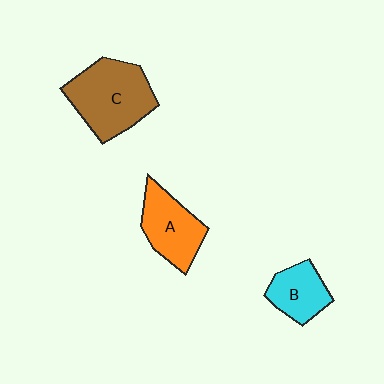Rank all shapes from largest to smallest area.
From largest to smallest: C (brown), A (orange), B (cyan).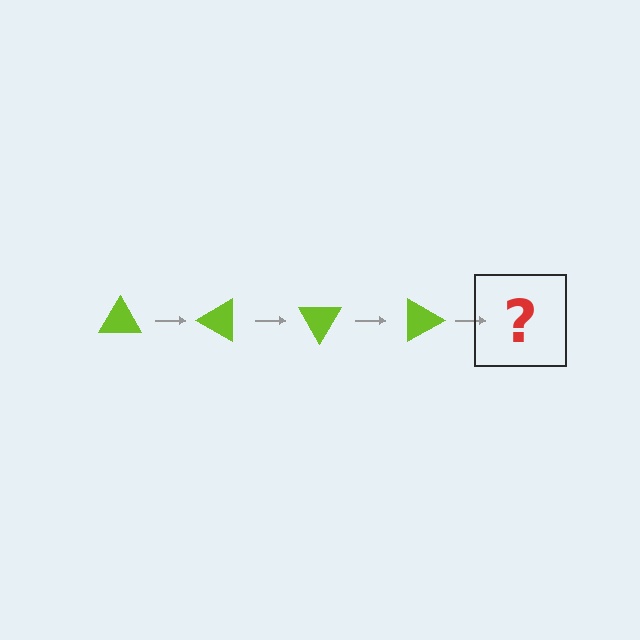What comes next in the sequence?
The next element should be a lime triangle rotated 120 degrees.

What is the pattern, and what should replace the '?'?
The pattern is that the triangle rotates 30 degrees each step. The '?' should be a lime triangle rotated 120 degrees.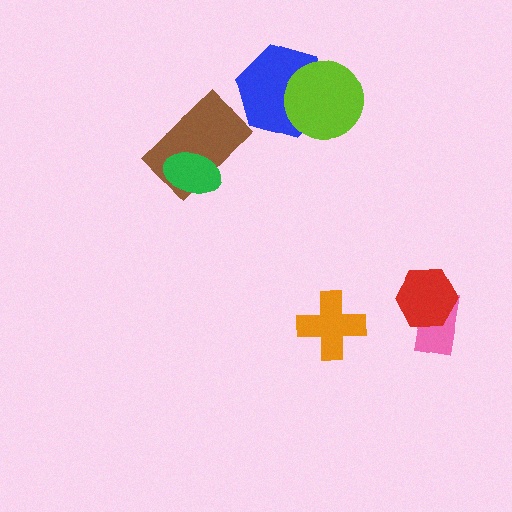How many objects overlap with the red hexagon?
1 object overlaps with the red hexagon.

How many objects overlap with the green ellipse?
1 object overlaps with the green ellipse.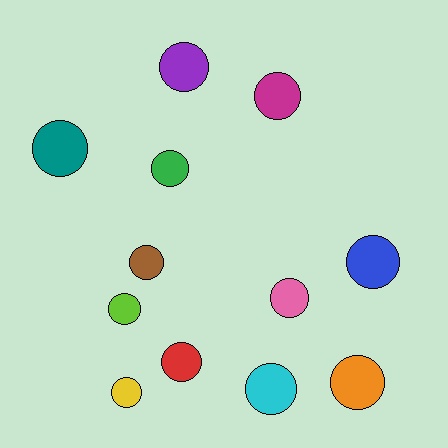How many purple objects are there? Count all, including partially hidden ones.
There is 1 purple object.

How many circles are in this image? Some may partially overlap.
There are 12 circles.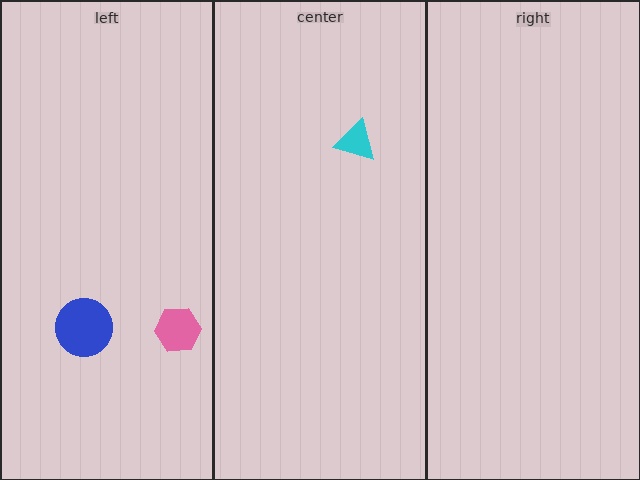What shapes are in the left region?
The pink hexagon, the blue circle.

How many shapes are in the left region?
2.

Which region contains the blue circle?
The left region.